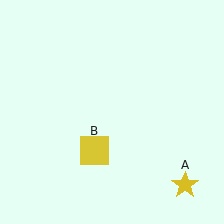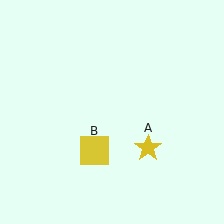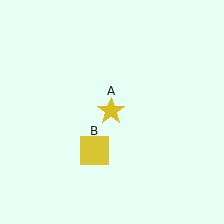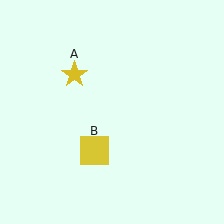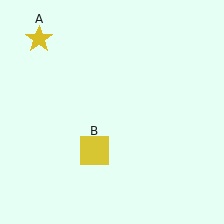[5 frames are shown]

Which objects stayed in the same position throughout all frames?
Yellow square (object B) remained stationary.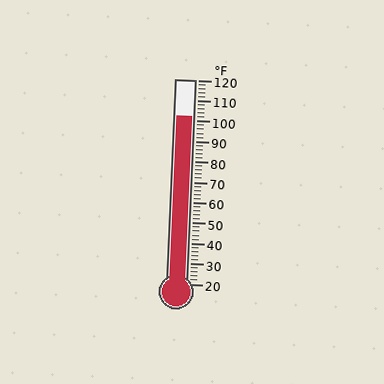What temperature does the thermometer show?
The thermometer shows approximately 102°F.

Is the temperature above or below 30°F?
The temperature is above 30°F.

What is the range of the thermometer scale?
The thermometer scale ranges from 20°F to 120°F.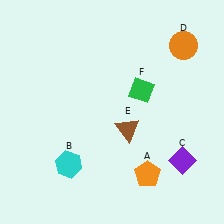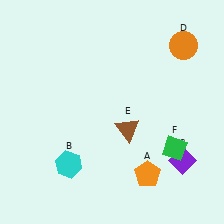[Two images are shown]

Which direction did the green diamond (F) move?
The green diamond (F) moved down.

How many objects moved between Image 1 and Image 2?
1 object moved between the two images.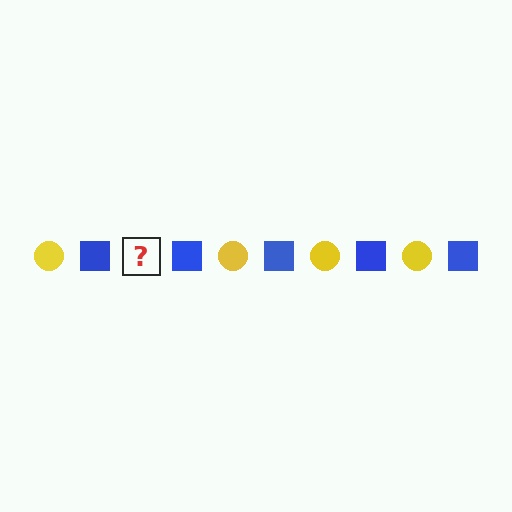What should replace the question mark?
The question mark should be replaced with a yellow circle.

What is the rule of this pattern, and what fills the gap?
The rule is that the pattern alternates between yellow circle and blue square. The gap should be filled with a yellow circle.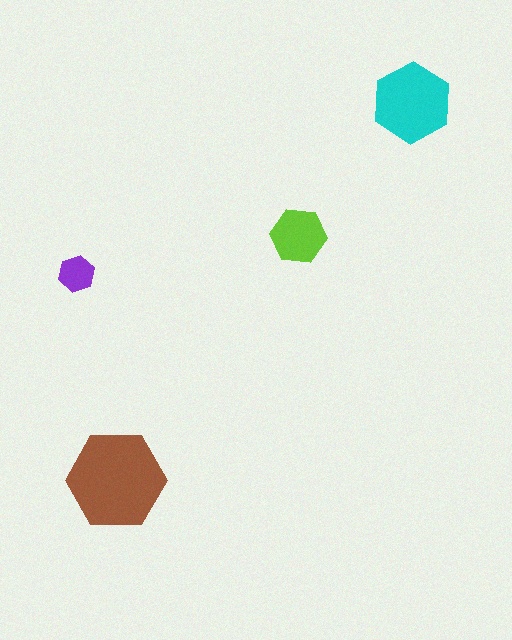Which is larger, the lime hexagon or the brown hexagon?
The brown one.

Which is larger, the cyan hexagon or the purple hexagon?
The cyan one.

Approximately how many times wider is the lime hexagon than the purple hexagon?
About 1.5 times wider.